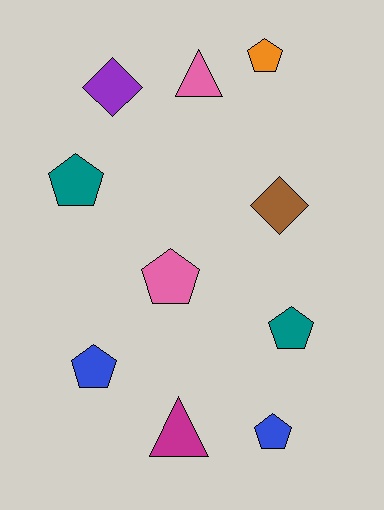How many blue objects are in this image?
There are 2 blue objects.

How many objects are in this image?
There are 10 objects.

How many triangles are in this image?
There are 2 triangles.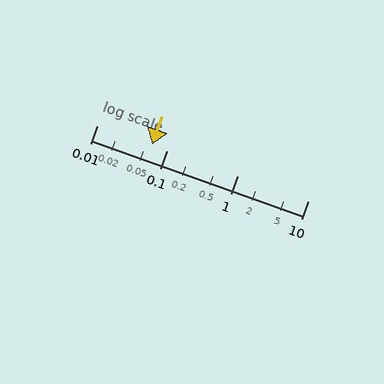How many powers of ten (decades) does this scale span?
The scale spans 3 decades, from 0.01 to 10.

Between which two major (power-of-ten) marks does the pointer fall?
The pointer is between 0.01 and 0.1.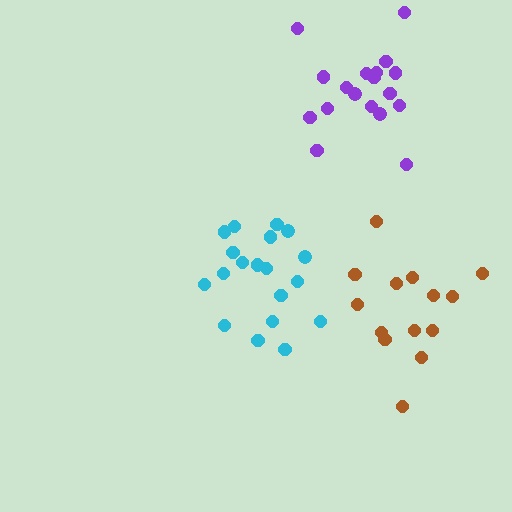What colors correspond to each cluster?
The clusters are colored: cyan, purple, brown.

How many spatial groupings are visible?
There are 3 spatial groupings.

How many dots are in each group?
Group 1: 19 dots, Group 2: 18 dots, Group 3: 14 dots (51 total).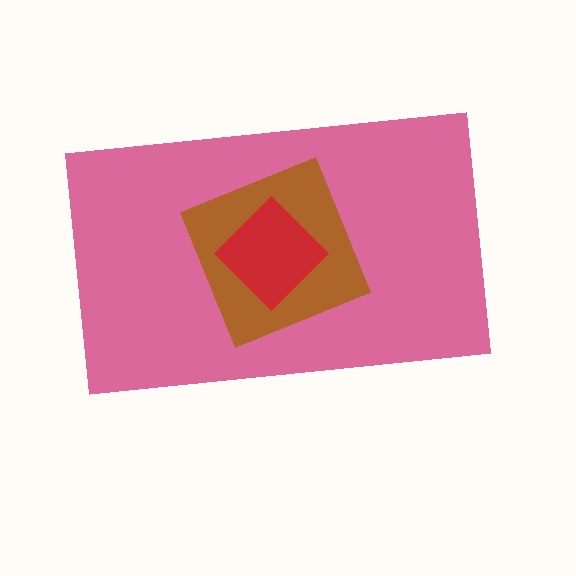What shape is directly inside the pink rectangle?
The brown square.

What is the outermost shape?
The pink rectangle.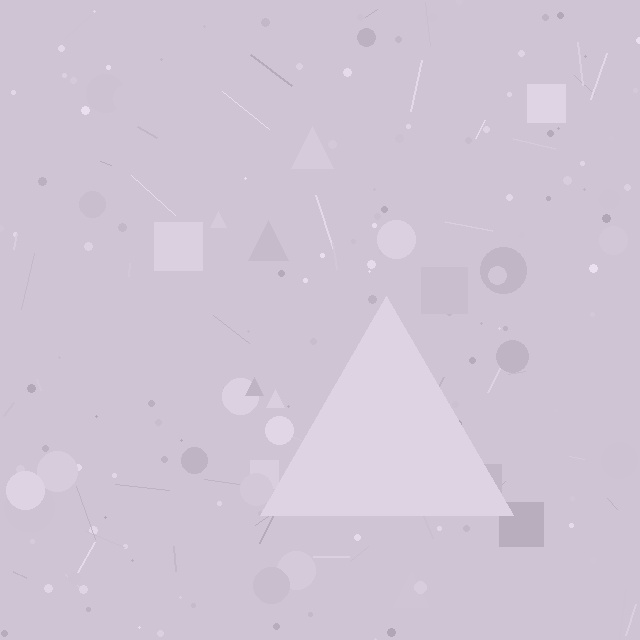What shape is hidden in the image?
A triangle is hidden in the image.